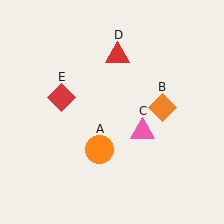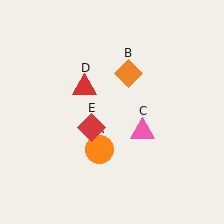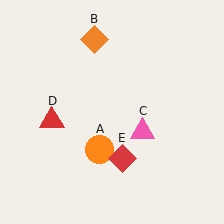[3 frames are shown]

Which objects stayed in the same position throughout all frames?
Orange circle (object A) and pink triangle (object C) remained stationary.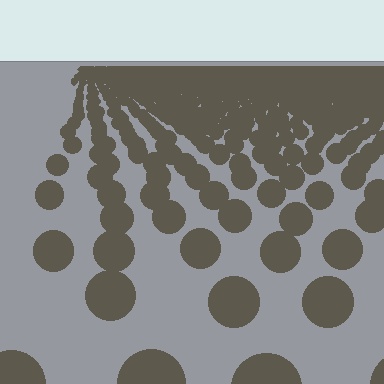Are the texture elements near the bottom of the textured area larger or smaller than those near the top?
Larger. Near the bottom, elements are closer to the viewer and appear at a bigger on-screen size.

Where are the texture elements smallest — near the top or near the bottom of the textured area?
Near the top.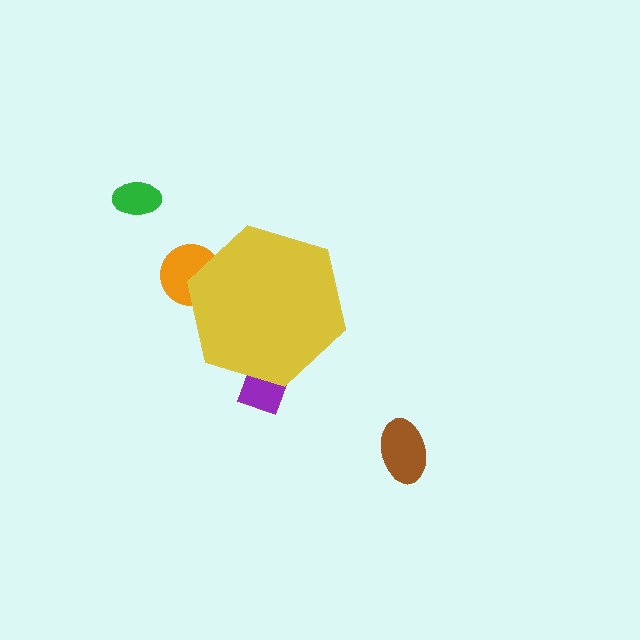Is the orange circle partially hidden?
Yes, the orange circle is partially hidden behind the yellow hexagon.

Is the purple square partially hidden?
Yes, the purple square is partially hidden behind the yellow hexagon.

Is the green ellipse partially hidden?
No, the green ellipse is fully visible.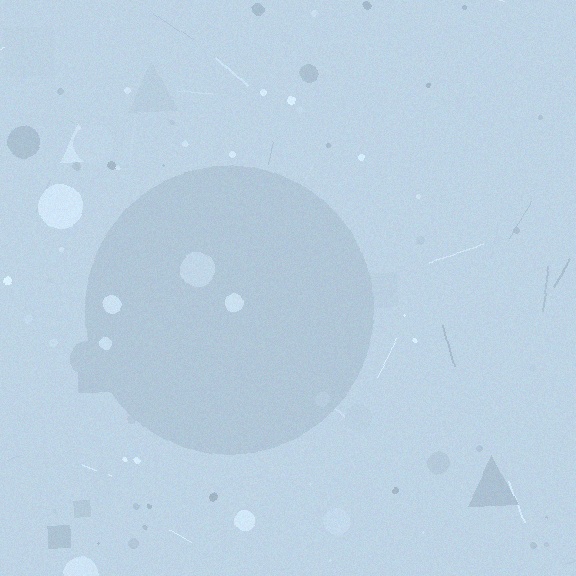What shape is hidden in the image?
A circle is hidden in the image.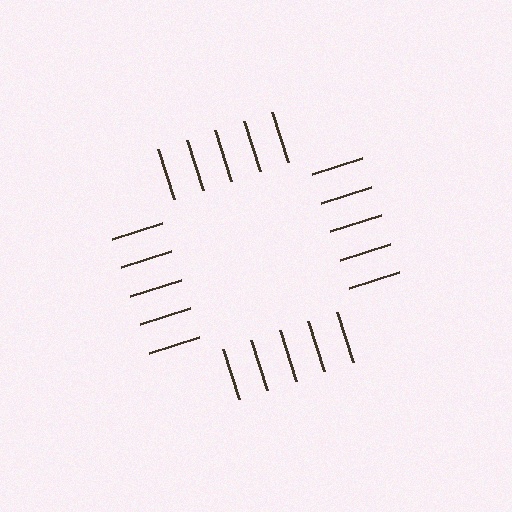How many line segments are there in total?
20 — 5 along each of the 4 edges.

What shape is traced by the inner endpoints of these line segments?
An illusory square — the line segments terminate on its edges but no continuous stroke is drawn.